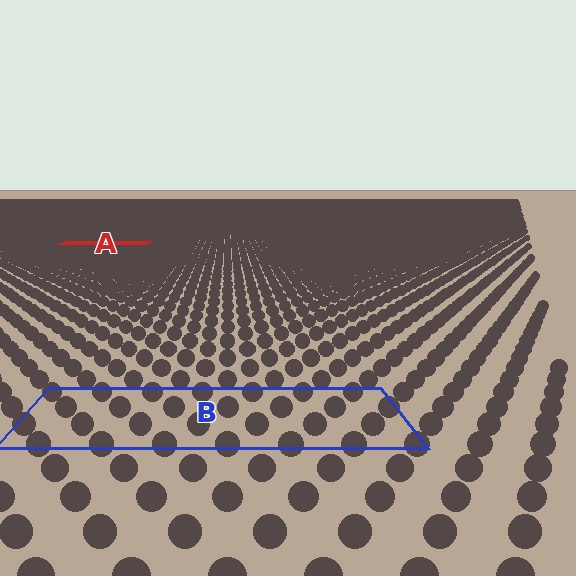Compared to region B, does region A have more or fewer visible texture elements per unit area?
Region A has more texture elements per unit area — they are packed more densely because it is farther away.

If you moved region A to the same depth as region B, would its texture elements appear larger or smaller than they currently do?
They would appear larger. At a closer depth, the same texture elements are projected at a bigger on-screen size.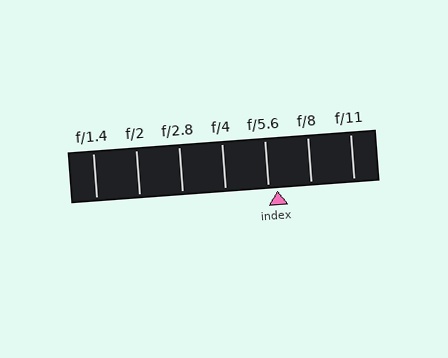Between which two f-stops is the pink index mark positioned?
The index mark is between f/5.6 and f/8.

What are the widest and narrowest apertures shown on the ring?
The widest aperture shown is f/1.4 and the narrowest is f/11.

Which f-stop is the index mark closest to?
The index mark is closest to f/5.6.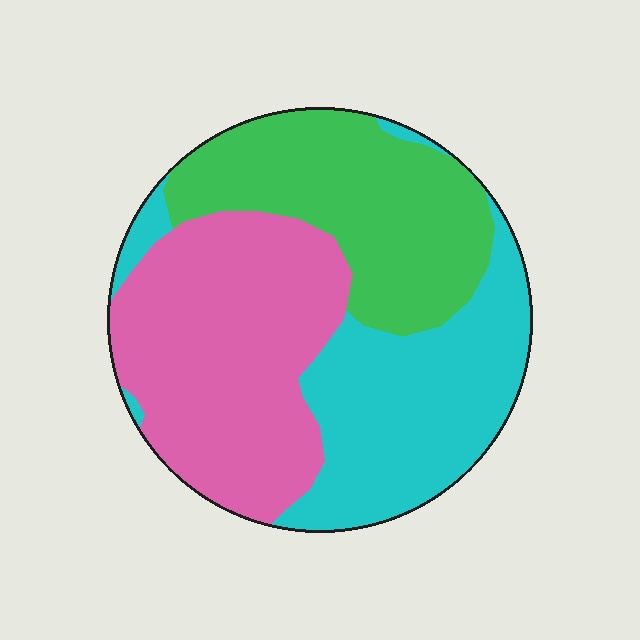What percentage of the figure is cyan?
Cyan covers roughly 30% of the figure.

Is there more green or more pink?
Pink.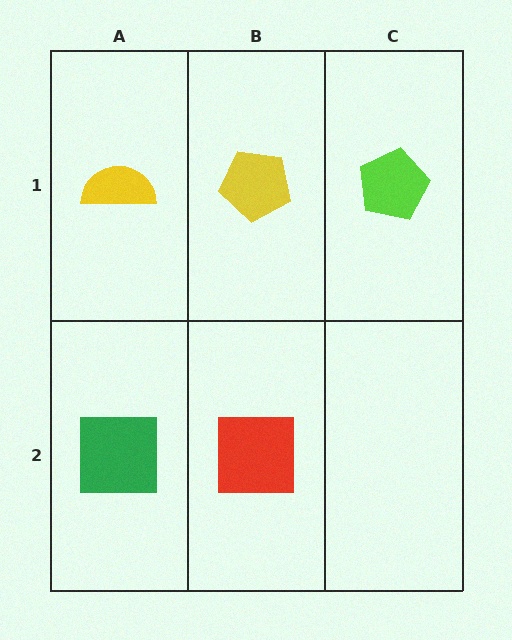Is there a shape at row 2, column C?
No, that cell is empty.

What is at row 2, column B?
A red square.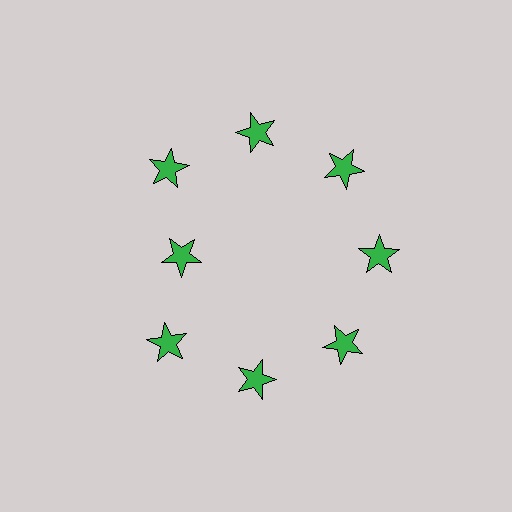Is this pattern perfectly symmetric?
No. The 8 green stars are arranged in a ring, but one element near the 9 o'clock position is pulled inward toward the center, breaking the 8-fold rotational symmetry.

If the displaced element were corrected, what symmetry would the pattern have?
It would have 8-fold rotational symmetry — the pattern would map onto itself every 45 degrees.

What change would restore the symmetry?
The symmetry would be restored by moving it outward, back onto the ring so that all 8 stars sit at equal angles and equal distance from the center.